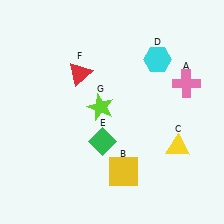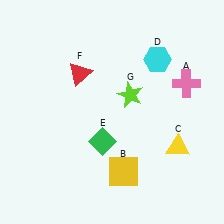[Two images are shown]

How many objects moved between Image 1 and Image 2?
1 object moved between the two images.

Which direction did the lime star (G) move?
The lime star (G) moved right.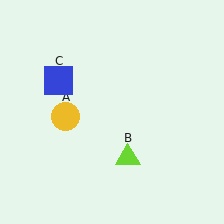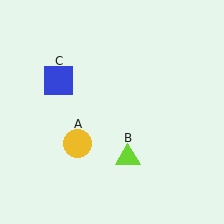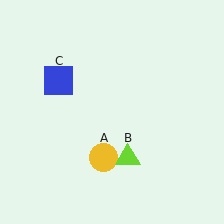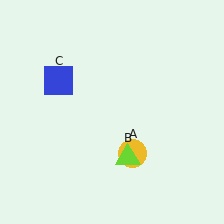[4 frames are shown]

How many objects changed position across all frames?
1 object changed position: yellow circle (object A).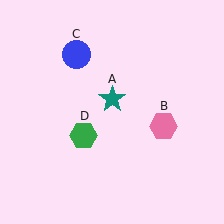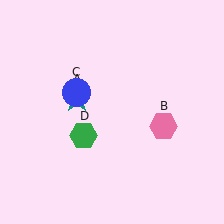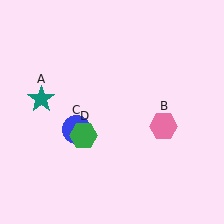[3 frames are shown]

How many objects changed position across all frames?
2 objects changed position: teal star (object A), blue circle (object C).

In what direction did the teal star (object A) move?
The teal star (object A) moved left.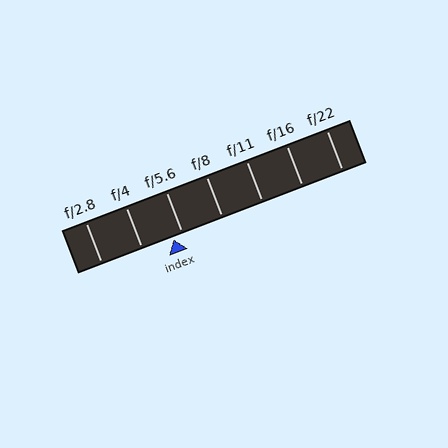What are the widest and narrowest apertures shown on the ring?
The widest aperture shown is f/2.8 and the narrowest is f/22.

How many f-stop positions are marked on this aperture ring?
There are 7 f-stop positions marked.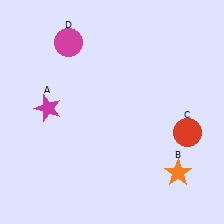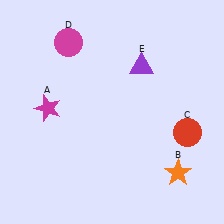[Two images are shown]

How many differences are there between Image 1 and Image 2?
There is 1 difference between the two images.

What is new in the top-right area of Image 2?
A purple triangle (E) was added in the top-right area of Image 2.